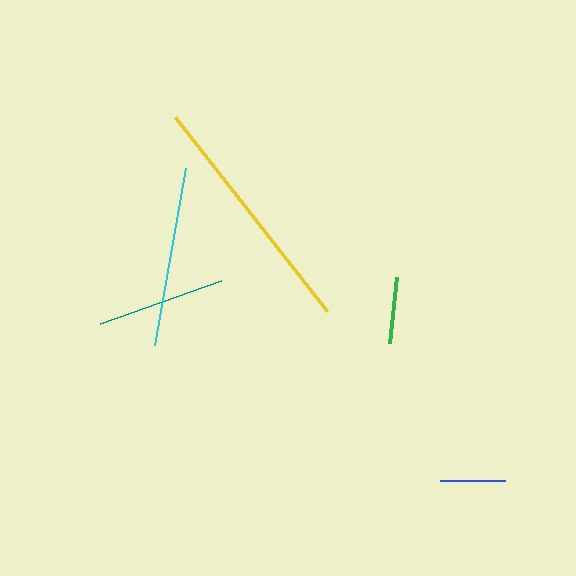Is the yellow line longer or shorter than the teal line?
The yellow line is longer than the teal line.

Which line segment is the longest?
The yellow line is the longest at approximately 247 pixels.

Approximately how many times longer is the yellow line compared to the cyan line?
The yellow line is approximately 1.4 times the length of the cyan line.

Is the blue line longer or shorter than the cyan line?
The cyan line is longer than the blue line.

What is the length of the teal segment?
The teal segment is approximately 129 pixels long.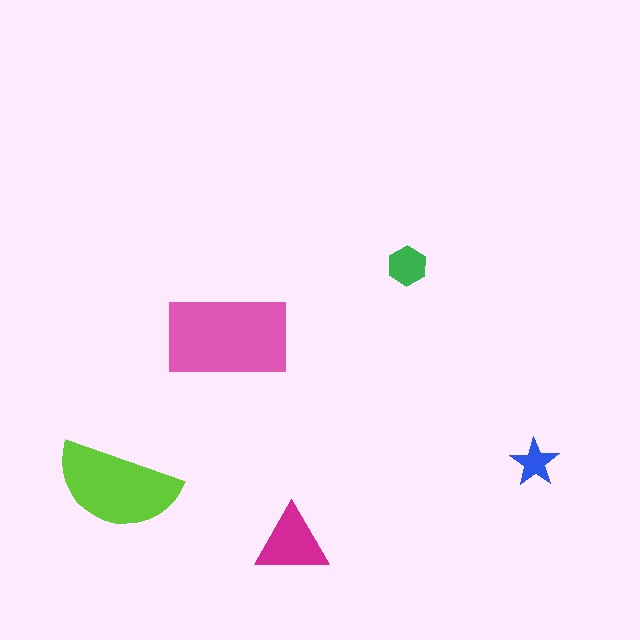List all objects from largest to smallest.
The pink rectangle, the lime semicircle, the magenta triangle, the green hexagon, the blue star.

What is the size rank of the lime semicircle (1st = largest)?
2nd.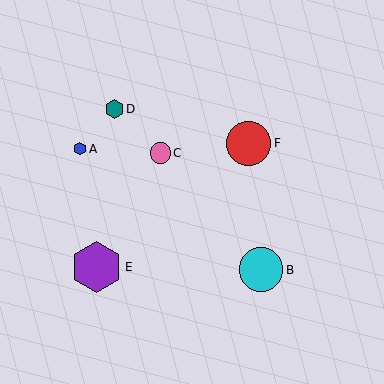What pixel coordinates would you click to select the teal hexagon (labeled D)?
Click at (114, 109) to select the teal hexagon D.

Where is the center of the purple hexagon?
The center of the purple hexagon is at (97, 267).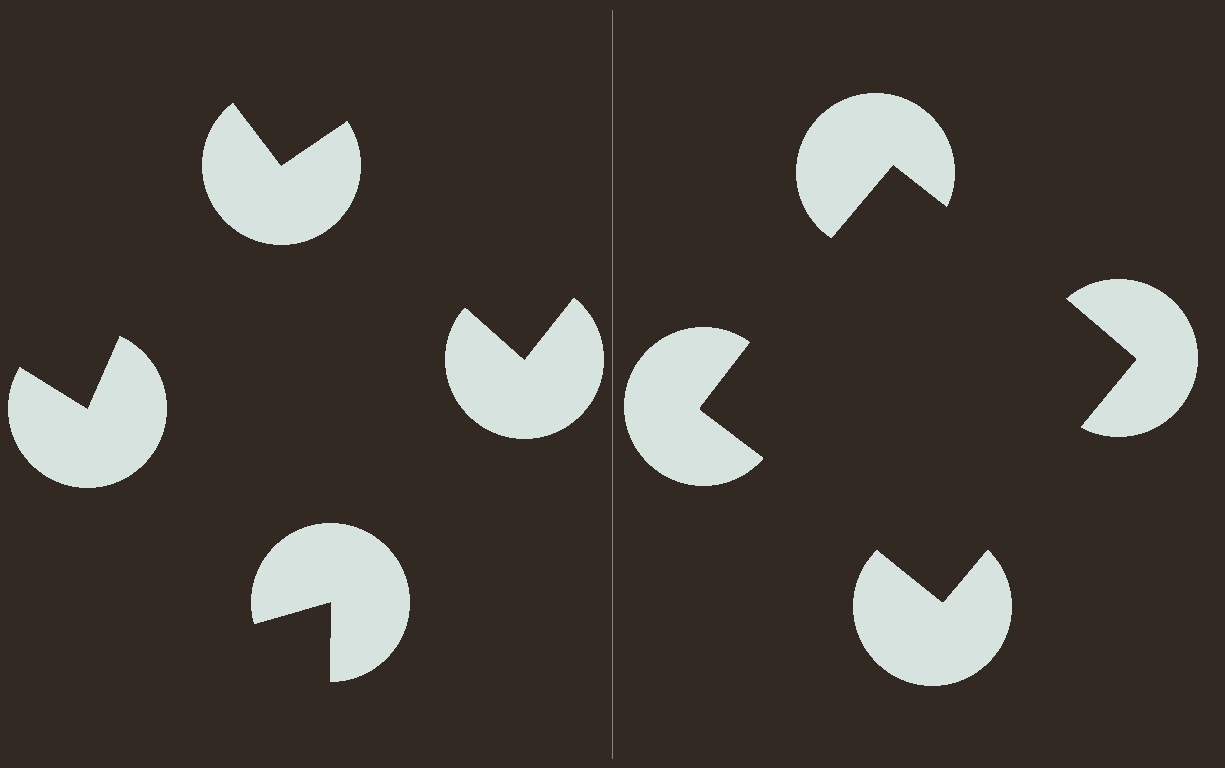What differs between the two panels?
The pac-man discs are positioned identically on both sides; only the wedge orientations differ. On the right they align to a square; on the left they are misaligned.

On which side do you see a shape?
An illusory square appears on the right side. On the left side the wedge cuts are rotated, so no coherent shape forms.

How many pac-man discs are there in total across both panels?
8 — 4 on each side.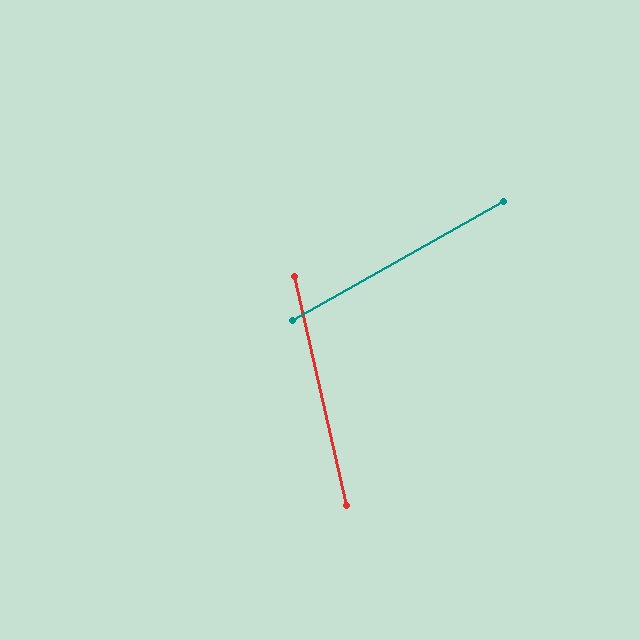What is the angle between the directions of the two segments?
Approximately 73 degrees.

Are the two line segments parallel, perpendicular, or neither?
Neither parallel nor perpendicular — they differ by about 73°.